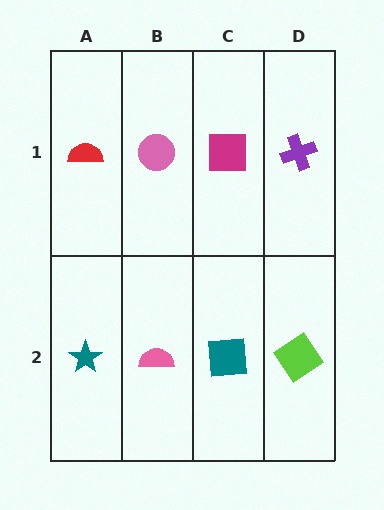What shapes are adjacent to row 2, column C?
A magenta square (row 1, column C), a pink semicircle (row 2, column B), a lime diamond (row 2, column D).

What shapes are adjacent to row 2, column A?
A red semicircle (row 1, column A), a pink semicircle (row 2, column B).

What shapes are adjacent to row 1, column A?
A teal star (row 2, column A), a pink circle (row 1, column B).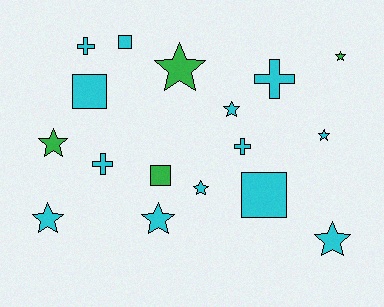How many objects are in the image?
There are 17 objects.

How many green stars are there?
There are 3 green stars.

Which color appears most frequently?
Cyan, with 13 objects.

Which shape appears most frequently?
Star, with 9 objects.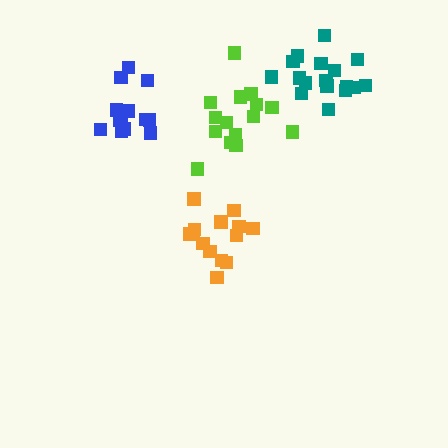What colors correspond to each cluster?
The clusters are colored: blue, lime, orange, teal.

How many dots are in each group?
Group 1: 13 dots, Group 2: 15 dots, Group 3: 14 dots, Group 4: 17 dots (59 total).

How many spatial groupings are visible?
There are 4 spatial groupings.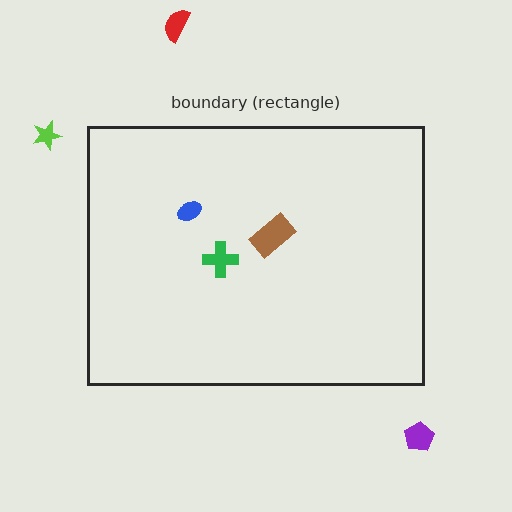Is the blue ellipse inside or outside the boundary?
Inside.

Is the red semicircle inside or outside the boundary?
Outside.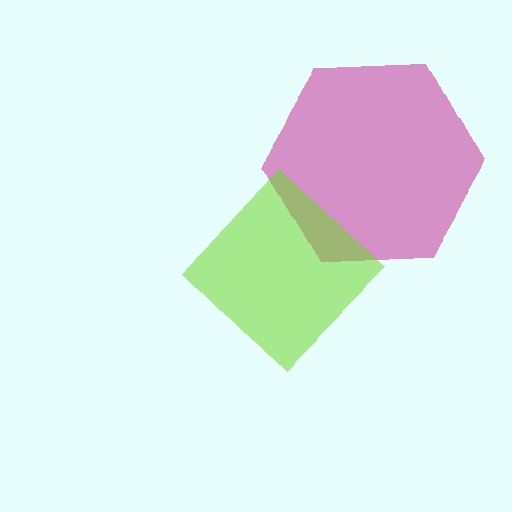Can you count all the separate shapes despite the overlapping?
Yes, there are 2 separate shapes.